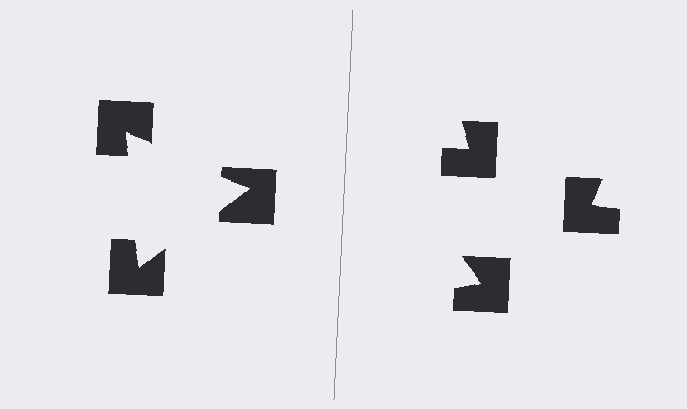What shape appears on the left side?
An illusory triangle.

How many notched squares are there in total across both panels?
6 — 3 on each side.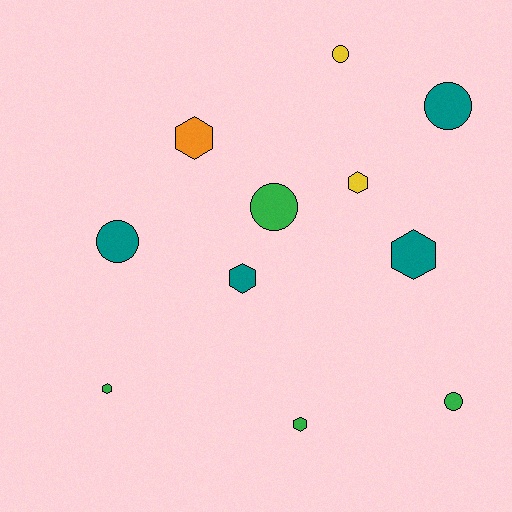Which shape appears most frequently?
Hexagon, with 6 objects.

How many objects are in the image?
There are 11 objects.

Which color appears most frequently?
Teal, with 4 objects.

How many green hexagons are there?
There are 2 green hexagons.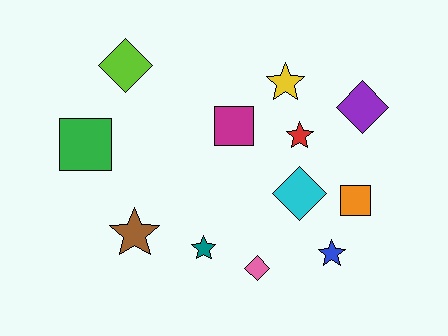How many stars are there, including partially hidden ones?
There are 5 stars.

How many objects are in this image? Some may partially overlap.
There are 12 objects.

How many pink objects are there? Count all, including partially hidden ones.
There is 1 pink object.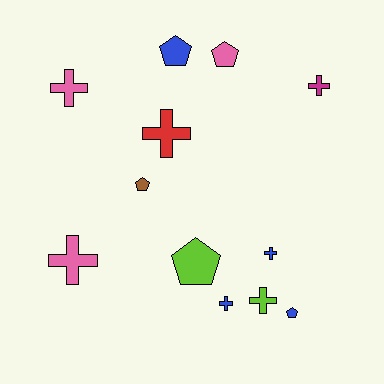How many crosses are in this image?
There are 7 crosses.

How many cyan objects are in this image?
There are no cyan objects.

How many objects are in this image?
There are 12 objects.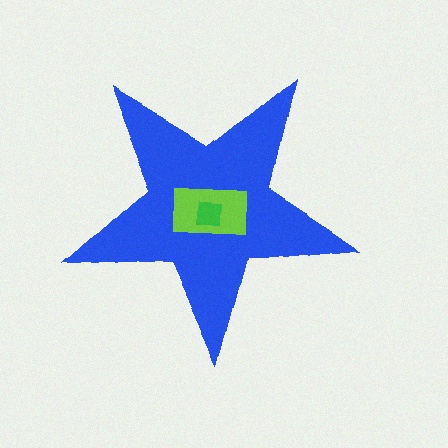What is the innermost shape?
The green square.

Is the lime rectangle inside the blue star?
Yes.